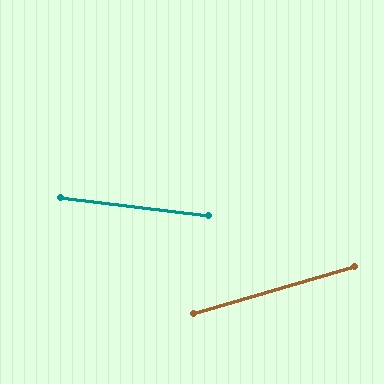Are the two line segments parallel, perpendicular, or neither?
Neither parallel nor perpendicular — they differ by about 24°.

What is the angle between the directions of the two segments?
Approximately 24 degrees.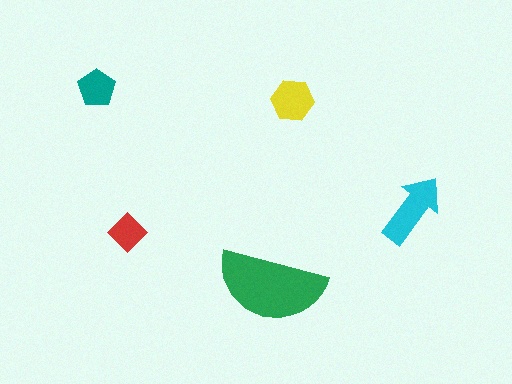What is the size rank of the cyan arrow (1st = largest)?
2nd.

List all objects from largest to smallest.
The green semicircle, the cyan arrow, the yellow hexagon, the teal pentagon, the red diamond.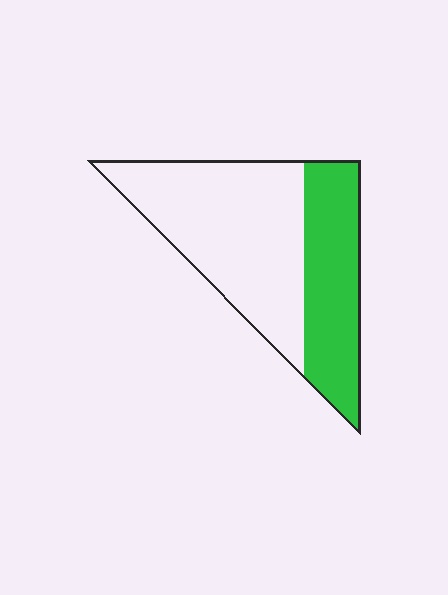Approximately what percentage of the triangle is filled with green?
Approximately 35%.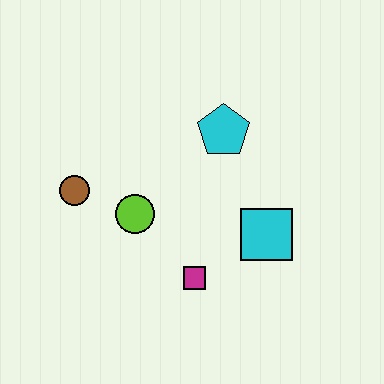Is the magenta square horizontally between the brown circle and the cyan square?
Yes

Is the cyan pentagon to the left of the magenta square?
No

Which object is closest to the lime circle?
The brown circle is closest to the lime circle.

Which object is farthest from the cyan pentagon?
The brown circle is farthest from the cyan pentagon.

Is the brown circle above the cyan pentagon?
No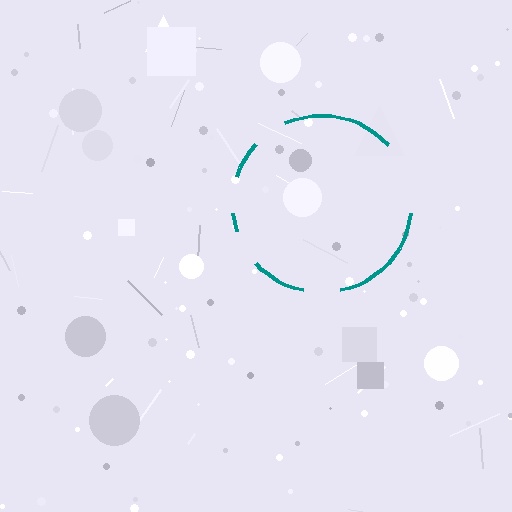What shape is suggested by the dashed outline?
The dashed outline suggests a circle.